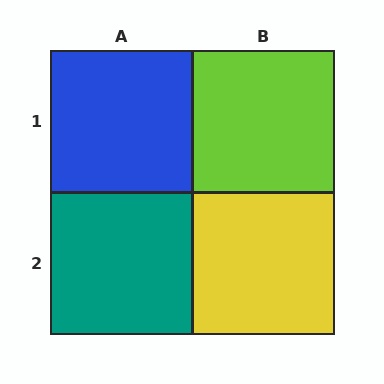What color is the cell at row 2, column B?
Yellow.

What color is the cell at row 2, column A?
Teal.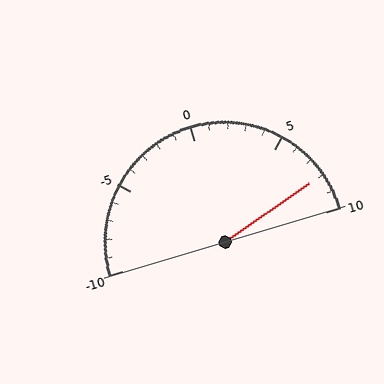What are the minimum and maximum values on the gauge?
The gauge ranges from -10 to 10.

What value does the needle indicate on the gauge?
The needle indicates approximately 8.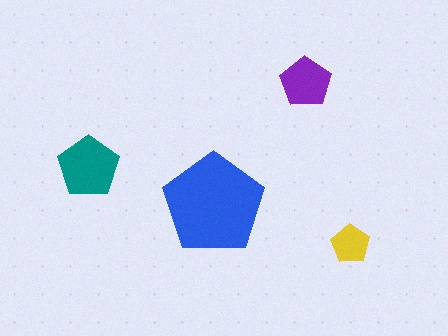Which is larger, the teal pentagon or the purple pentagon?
The teal one.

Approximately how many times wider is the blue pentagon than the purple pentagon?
About 2 times wider.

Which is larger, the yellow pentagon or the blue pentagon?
The blue one.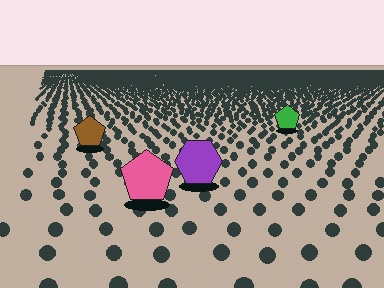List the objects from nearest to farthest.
From nearest to farthest: the pink pentagon, the purple hexagon, the brown pentagon, the green pentagon.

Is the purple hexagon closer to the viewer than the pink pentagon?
No. The pink pentagon is closer — you can tell from the texture gradient: the ground texture is coarser near it.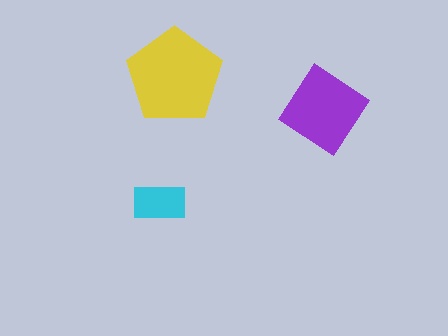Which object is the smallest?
The cyan rectangle.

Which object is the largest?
The yellow pentagon.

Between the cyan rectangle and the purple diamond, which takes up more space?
The purple diamond.